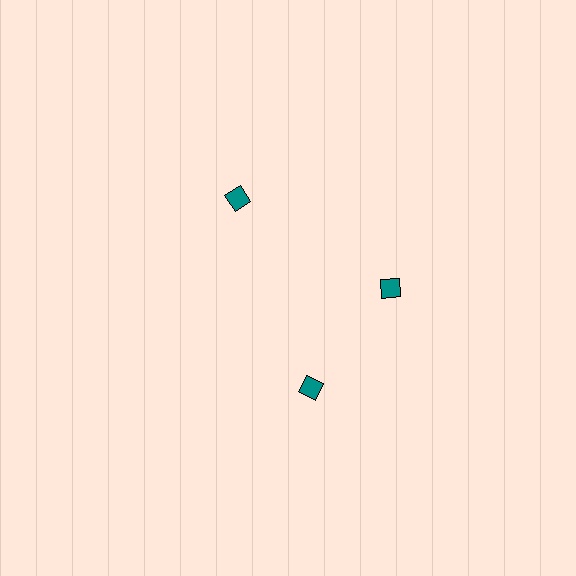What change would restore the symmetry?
The symmetry would be restored by rotating it back into even spacing with its neighbors so that all 3 diamonds sit at equal angles and equal distance from the center.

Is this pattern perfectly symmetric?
No. The 3 teal diamonds are arranged in a ring, but one element near the 7 o'clock position is rotated out of alignment along the ring, breaking the 3-fold rotational symmetry.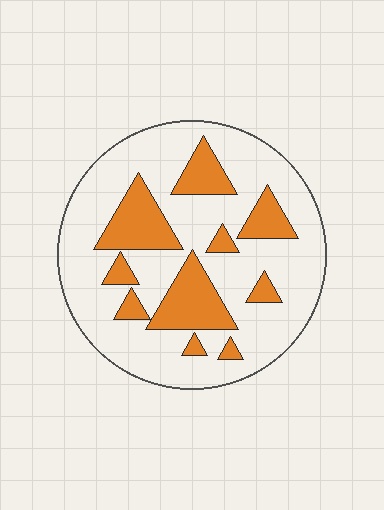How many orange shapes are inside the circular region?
10.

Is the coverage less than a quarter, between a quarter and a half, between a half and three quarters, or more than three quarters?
Between a quarter and a half.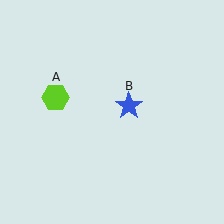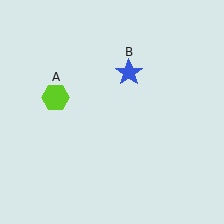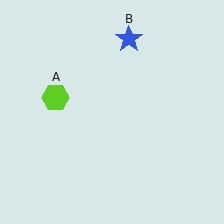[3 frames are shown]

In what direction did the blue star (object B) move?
The blue star (object B) moved up.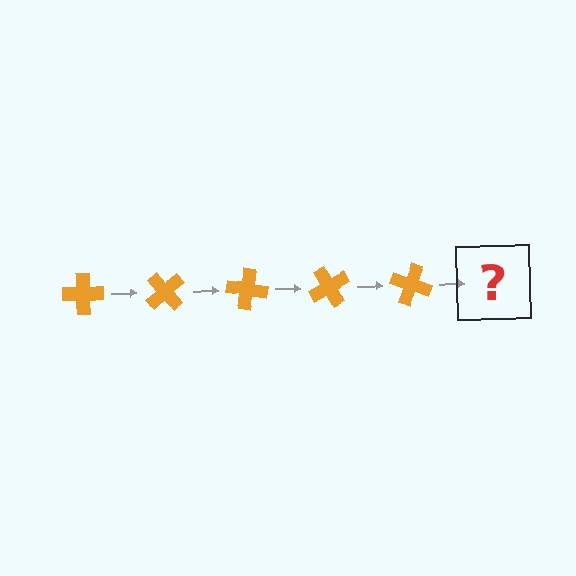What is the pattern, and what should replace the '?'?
The pattern is that the cross rotates 50 degrees each step. The '?' should be an orange cross rotated 250 degrees.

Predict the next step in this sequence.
The next step is an orange cross rotated 250 degrees.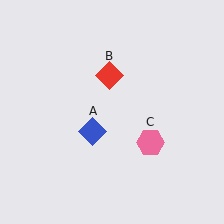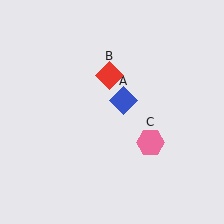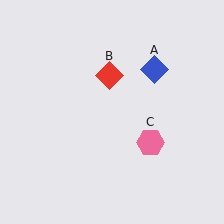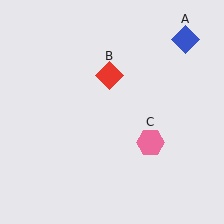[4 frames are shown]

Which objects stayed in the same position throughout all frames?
Red diamond (object B) and pink hexagon (object C) remained stationary.